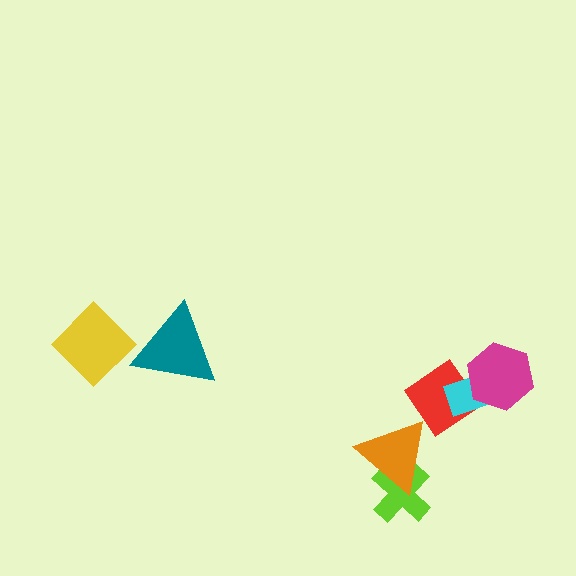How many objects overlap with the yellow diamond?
1 object overlaps with the yellow diamond.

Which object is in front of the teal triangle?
The yellow diamond is in front of the teal triangle.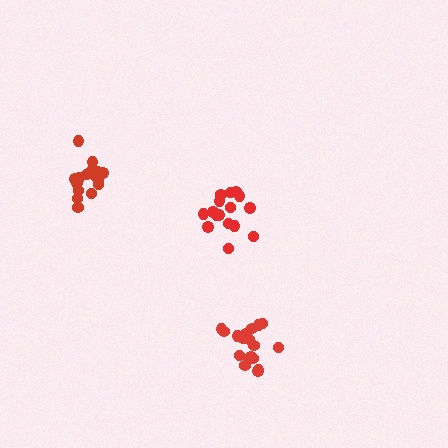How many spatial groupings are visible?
There are 3 spatial groupings.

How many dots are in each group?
Group 1: 16 dots, Group 2: 18 dots, Group 3: 17 dots (51 total).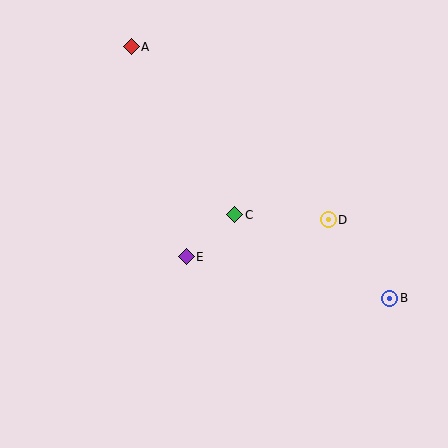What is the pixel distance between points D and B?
The distance between D and B is 100 pixels.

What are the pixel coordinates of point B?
Point B is at (390, 298).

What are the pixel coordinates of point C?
Point C is at (235, 215).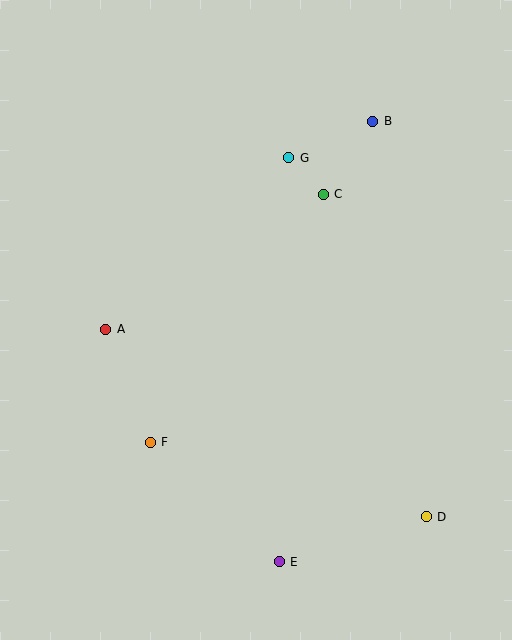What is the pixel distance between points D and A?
The distance between D and A is 372 pixels.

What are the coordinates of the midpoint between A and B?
The midpoint between A and B is at (239, 225).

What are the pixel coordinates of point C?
Point C is at (323, 194).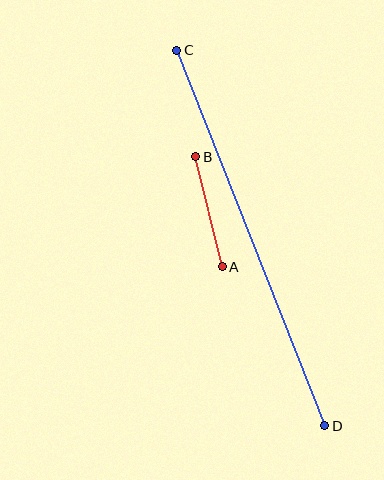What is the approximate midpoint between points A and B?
The midpoint is at approximately (209, 212) pixels.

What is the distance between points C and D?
The distance is approximately 404 pixels.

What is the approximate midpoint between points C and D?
The midpoint is at approximately (251, 238) pixels.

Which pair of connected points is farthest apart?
Points C and D are farthest apart.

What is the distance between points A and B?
The distance is approximately 113 pixels.